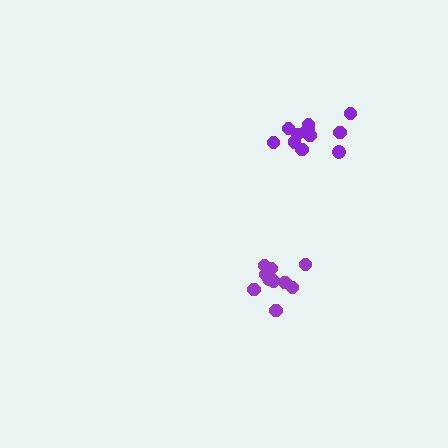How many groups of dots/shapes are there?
There are 2 groups.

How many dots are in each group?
Group 1: 13 dots, Group 2: 10 dots (23 total).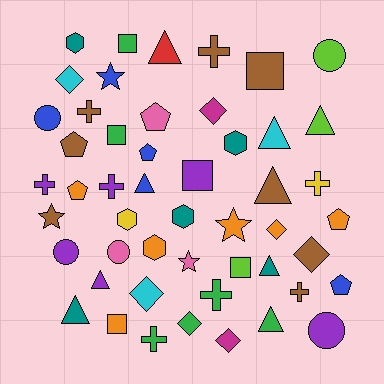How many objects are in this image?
There are 50 objects.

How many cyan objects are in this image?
There are 3 cyan objects.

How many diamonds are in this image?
There are 7 diamonds.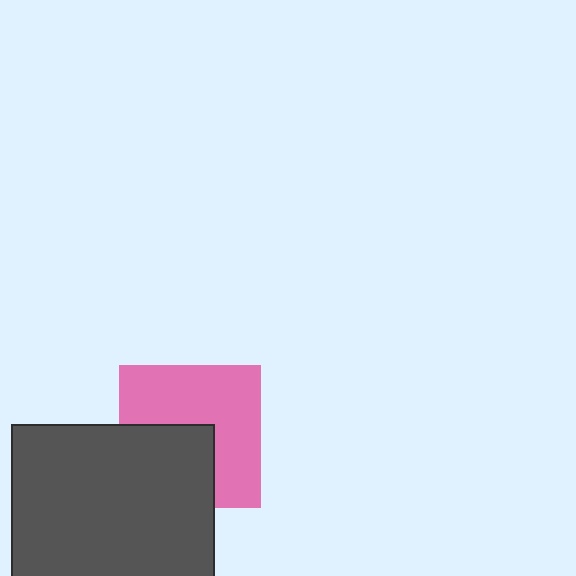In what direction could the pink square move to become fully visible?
The pink square could move toward the upper-right. That would shift it out from behind the dark gray square entirely.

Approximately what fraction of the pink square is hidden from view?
Roughly 40% of the pink square is hidden behind the dark gray square.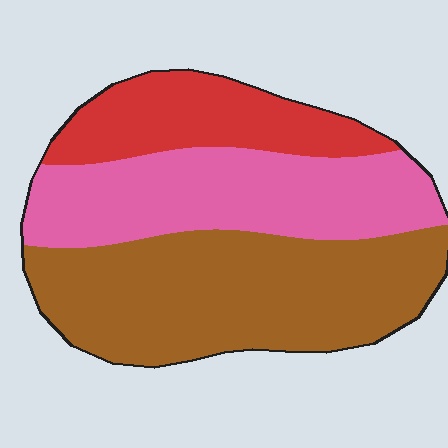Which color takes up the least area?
Red, at roughly 20%.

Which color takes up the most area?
Brown, at roughly 45%.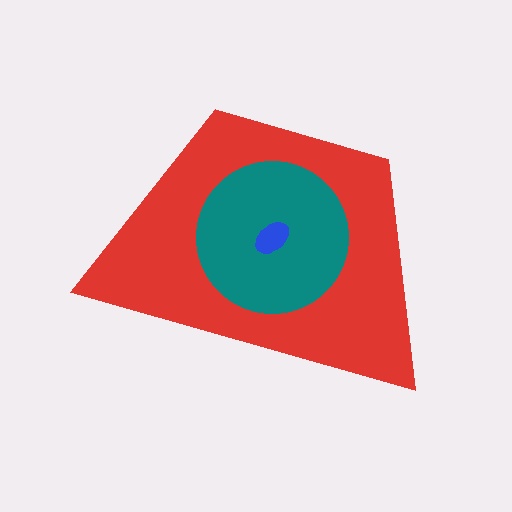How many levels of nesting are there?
3.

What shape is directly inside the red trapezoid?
The teal circle.